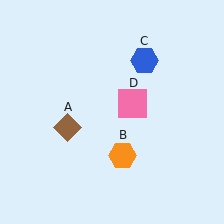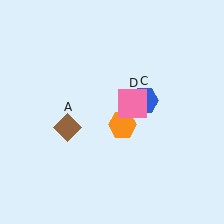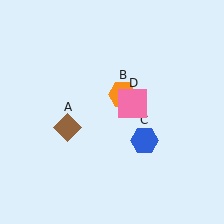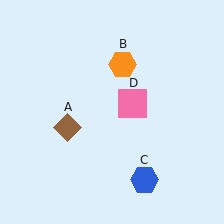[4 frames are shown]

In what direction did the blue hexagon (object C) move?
The blue hexagon (object C) moved down.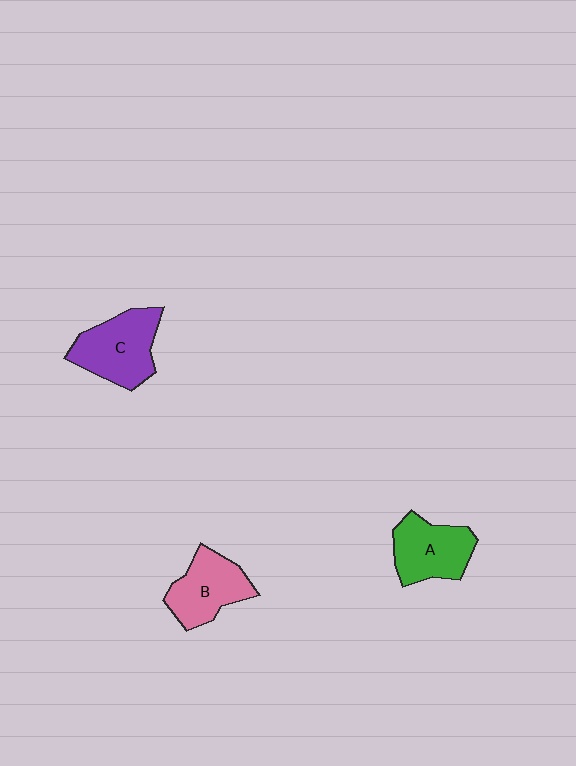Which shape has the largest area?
Shape C (purple).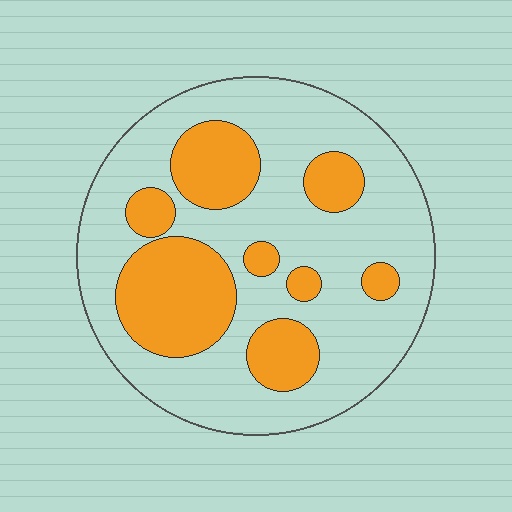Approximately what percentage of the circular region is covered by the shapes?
Approximately 30%.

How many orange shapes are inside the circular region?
8.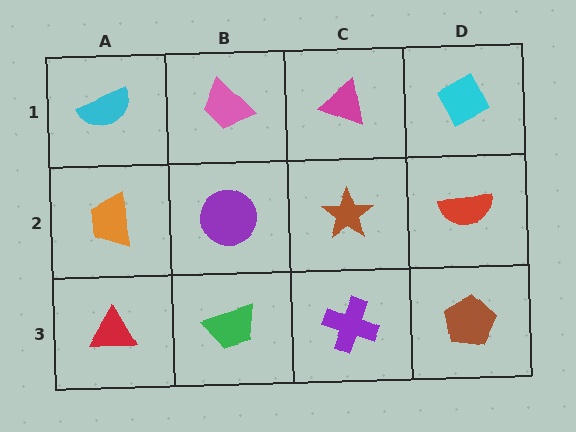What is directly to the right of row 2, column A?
A purple circle.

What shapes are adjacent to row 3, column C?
A brown star (row 2, column C), a green trapezoid (row 3, column B), a brown pentagon (row 3, column D).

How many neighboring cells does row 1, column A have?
2.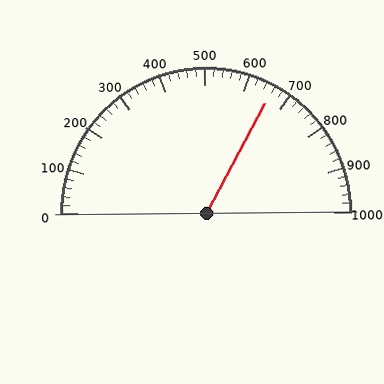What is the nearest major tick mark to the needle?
The nearest major tick mark is 700.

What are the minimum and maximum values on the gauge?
The gauge ranges from 0 to 1000.